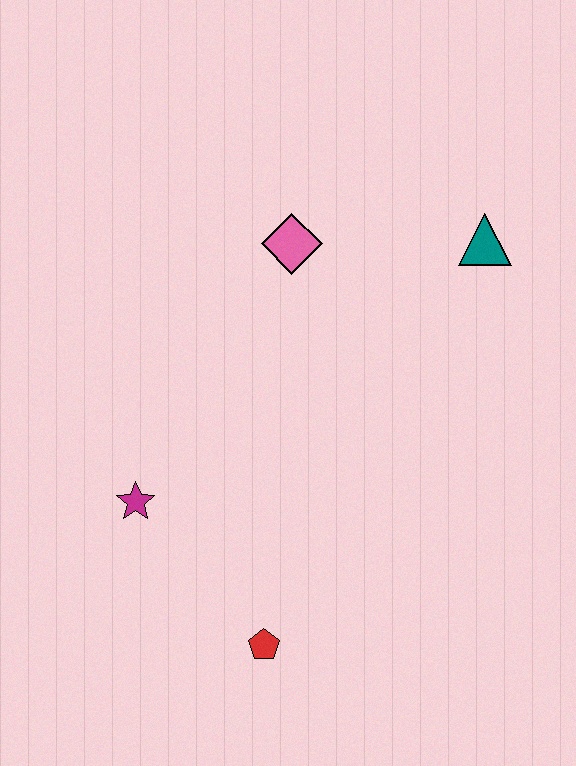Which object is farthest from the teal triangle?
The red pentagon is farthest from the teal triangle.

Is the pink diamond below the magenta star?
No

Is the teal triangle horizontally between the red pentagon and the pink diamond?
No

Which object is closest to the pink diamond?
The teal triangle is closest to the pink diamond.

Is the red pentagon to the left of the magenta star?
No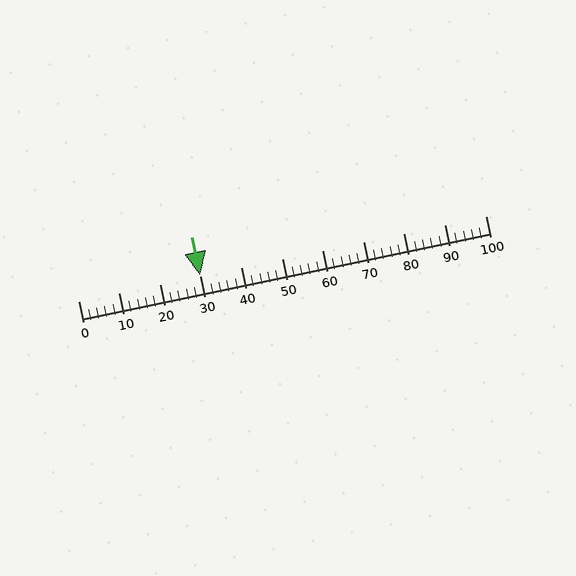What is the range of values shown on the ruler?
The ruler shows values from 0 to 100.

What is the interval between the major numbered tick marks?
The major tick marks are spaced 10 units apart.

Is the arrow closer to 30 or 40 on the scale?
The arrow is closer to 30.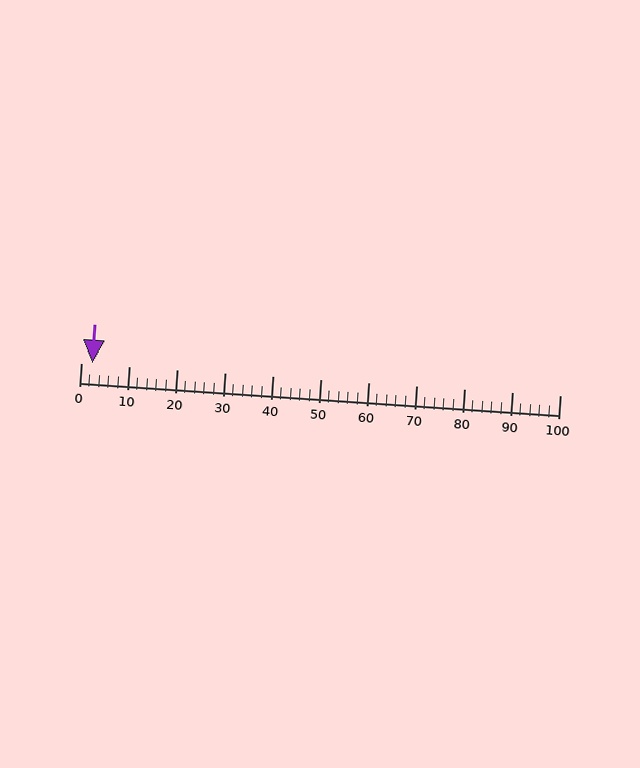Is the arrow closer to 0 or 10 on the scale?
The arrow is closer to 0.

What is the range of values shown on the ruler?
The ruler shows values from 0 to 100.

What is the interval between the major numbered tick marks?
The major tick marks are spaced 10 units apart.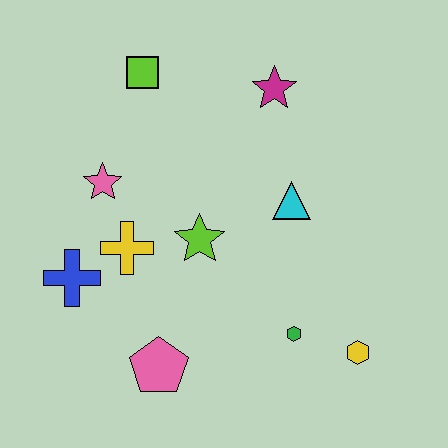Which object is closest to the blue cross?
The yellow cross is closest to the blue cross.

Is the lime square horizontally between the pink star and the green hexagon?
Yes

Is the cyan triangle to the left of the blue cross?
No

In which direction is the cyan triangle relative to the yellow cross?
The cyan triangle is to the right of the yellow cross.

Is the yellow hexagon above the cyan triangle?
No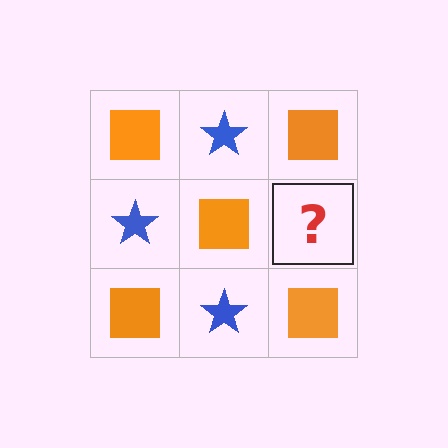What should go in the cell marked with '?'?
The missing cell should contain a blue star.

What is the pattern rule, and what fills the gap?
The rule is that it alternates orange square and blue star in a checkerboard pattern. The gap should be filled with a blue star.